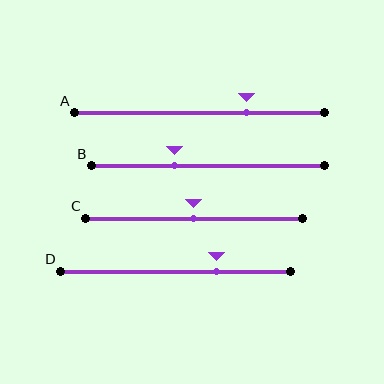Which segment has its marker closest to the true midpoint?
Segment C has its marker closest to the true midpoint.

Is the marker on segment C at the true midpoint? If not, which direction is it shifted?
Yes, the marker on segment C is at the true midpoint.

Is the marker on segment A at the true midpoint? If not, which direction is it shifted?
No, the marker on segment A is shifted to the right by about 19% of the segment length.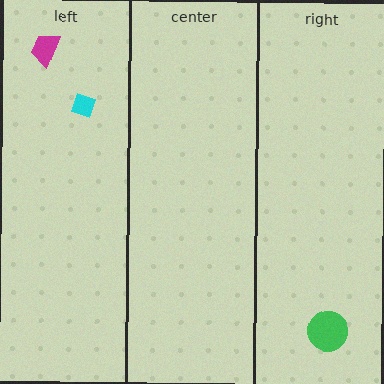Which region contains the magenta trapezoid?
The left region.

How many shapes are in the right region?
1.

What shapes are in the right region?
The green circle.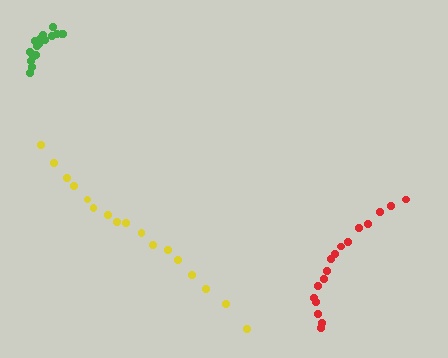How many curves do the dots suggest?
There are 3 distinct paths.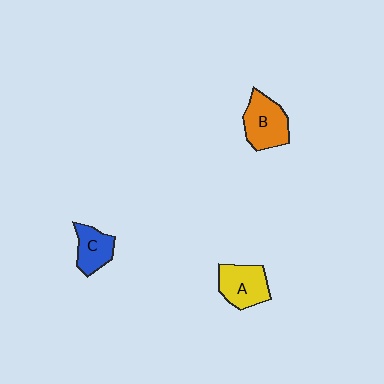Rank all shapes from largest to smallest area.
From largest to smallest: B (orange), A (yellow), C (blue).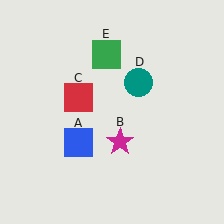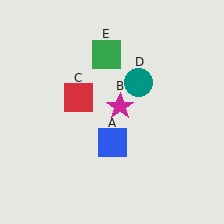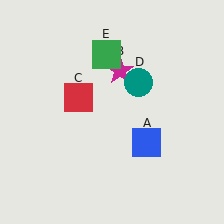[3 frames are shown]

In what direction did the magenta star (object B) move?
The magenta star (object B) moved up.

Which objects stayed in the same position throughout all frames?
Red square (object C) and teal circle (object D) and green square (object E) remained stationary.